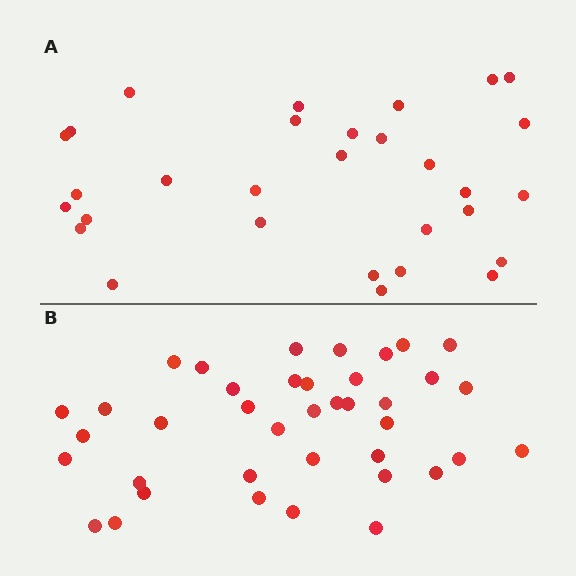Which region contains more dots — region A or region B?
Region B (the bottom region) has more dots.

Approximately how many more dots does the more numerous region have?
Region B has roughly 8 or so more dots than region A.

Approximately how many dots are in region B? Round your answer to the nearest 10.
About 40 dots. (The exact count is 39, which rounds to 40.)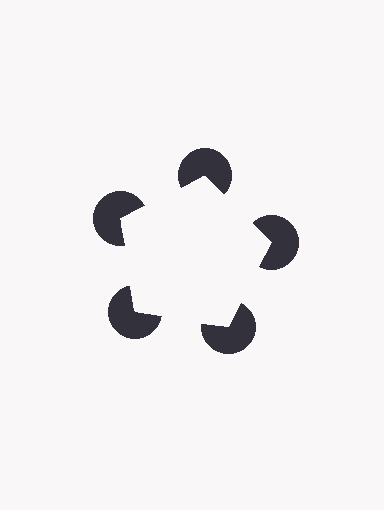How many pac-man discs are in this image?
There are 5 — one at each vertex of the illusory pentagon.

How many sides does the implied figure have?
5 sides.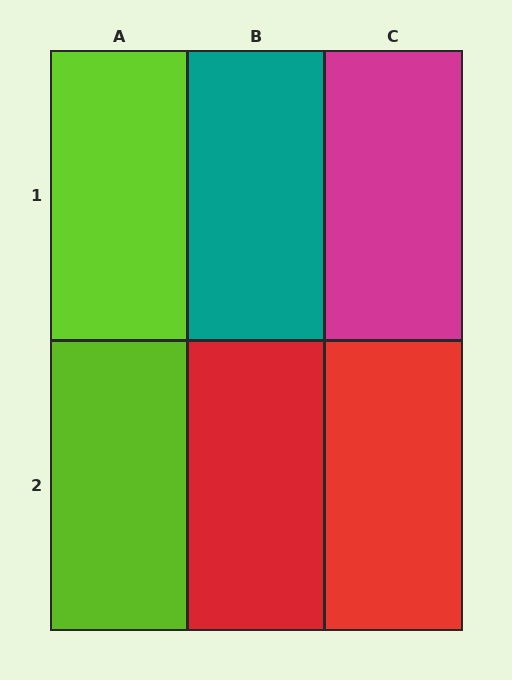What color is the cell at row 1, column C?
Magenta.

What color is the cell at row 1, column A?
Lime.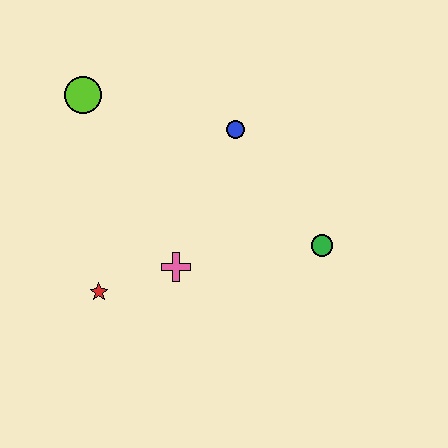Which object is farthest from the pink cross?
The lime circle is farthest from the pink cross.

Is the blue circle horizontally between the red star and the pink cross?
No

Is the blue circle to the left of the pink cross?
No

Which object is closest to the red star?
The pink cross is closest to the red star.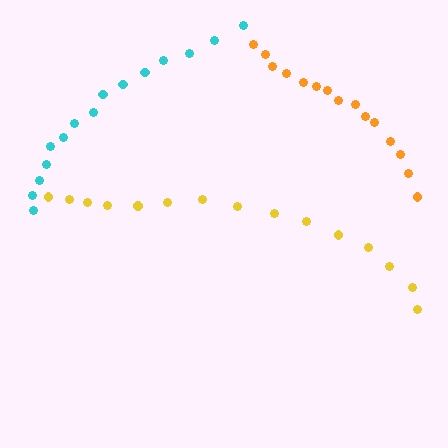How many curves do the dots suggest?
There are 3 distinct paths.